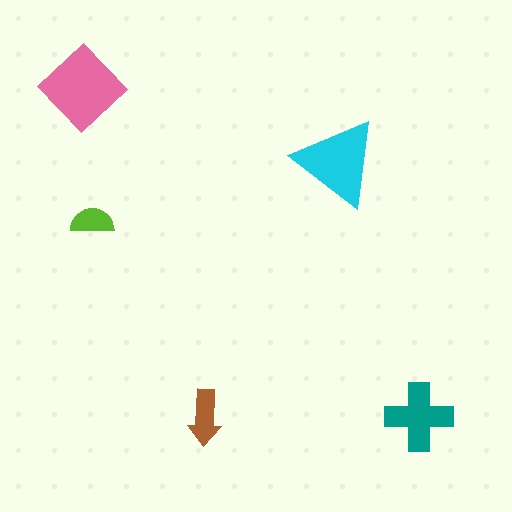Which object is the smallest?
The lime semicircle.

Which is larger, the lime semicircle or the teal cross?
The teal cross.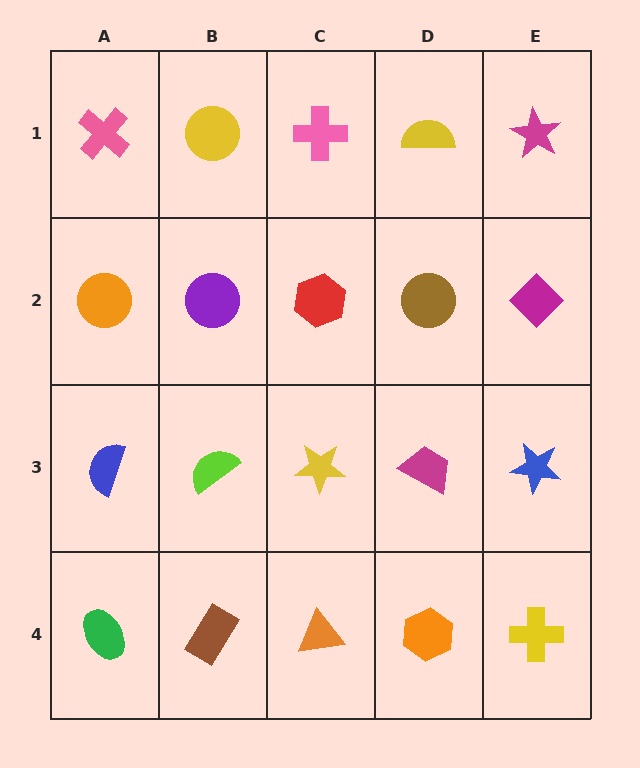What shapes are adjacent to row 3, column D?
A brown circle (row 2, column D), an orange hexagon (row 4, column D), a yellow star (row 3, column C), a blue star (row 3, column E).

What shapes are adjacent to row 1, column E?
A magenta diamond (row 2, column E), a yellow semicircle (row 1, column D).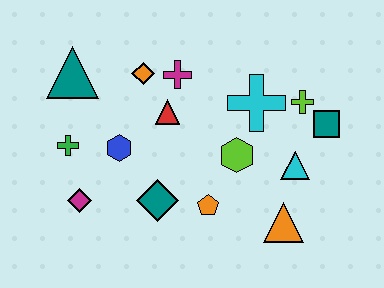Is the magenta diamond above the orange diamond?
No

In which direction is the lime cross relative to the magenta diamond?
The lime cross is to the right of the magenta diamond.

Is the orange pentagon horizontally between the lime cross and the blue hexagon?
Yes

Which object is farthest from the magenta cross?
The orange triangle is farthest from the magenta cross.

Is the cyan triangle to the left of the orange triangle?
No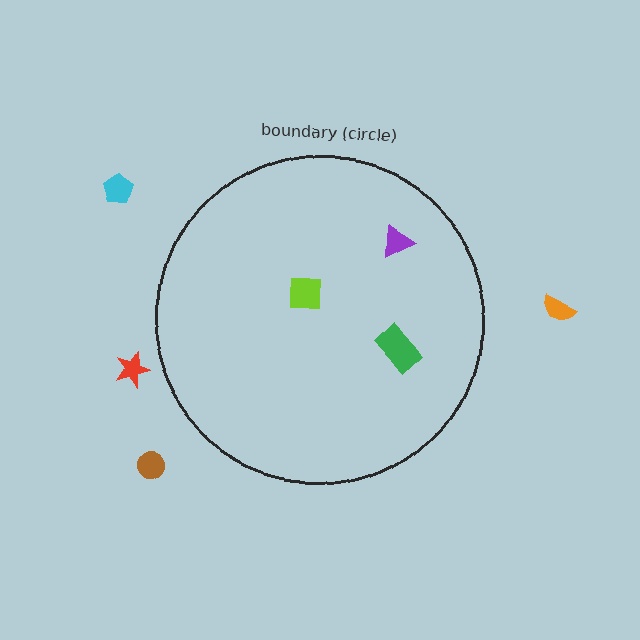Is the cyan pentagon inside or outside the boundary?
Outside.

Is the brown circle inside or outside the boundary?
Outside.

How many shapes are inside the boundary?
3 inside, 4 outside.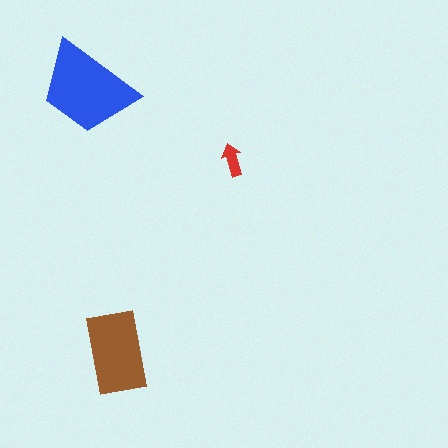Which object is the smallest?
The red arrow.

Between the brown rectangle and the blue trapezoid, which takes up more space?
The blue trapezoid.